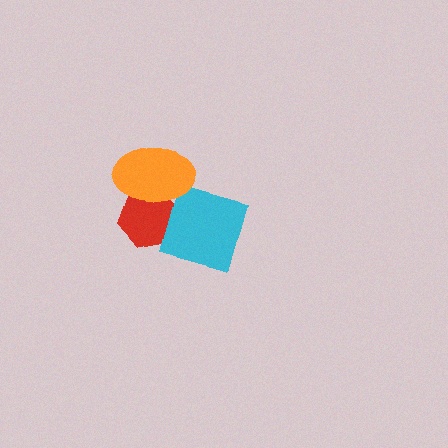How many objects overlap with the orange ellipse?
1 object overlaps with the orange ellipse.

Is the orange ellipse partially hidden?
No, no other shape covers it.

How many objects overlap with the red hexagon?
2 objects overlap with the red hexagon.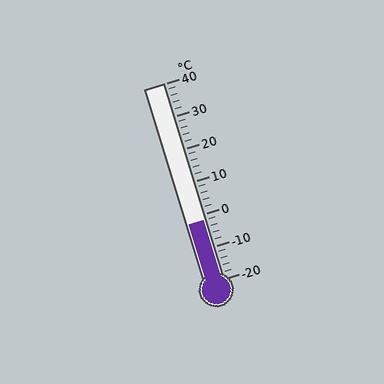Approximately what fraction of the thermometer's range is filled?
The thermometer is filled to approximately 30% of its range.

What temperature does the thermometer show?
The thermometer shows approximately -2°C.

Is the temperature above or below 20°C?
The temperature is below 20°C.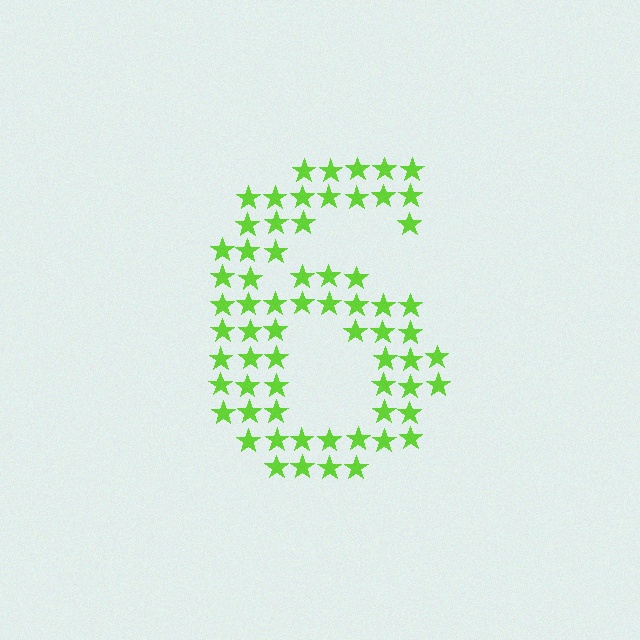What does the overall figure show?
The overall figure shows the digit 6.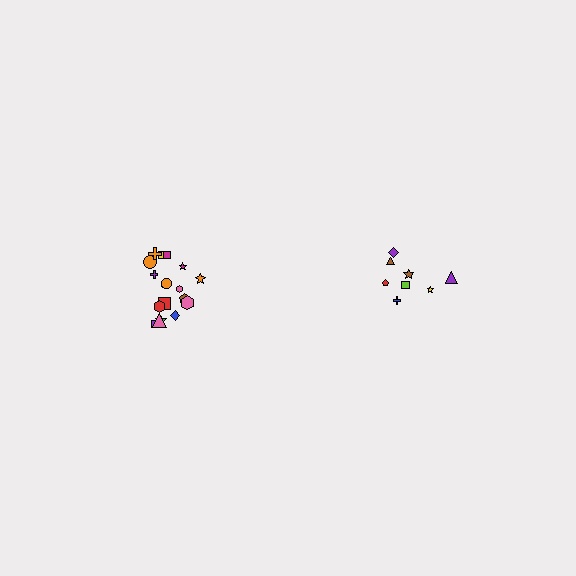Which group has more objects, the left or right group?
The left group.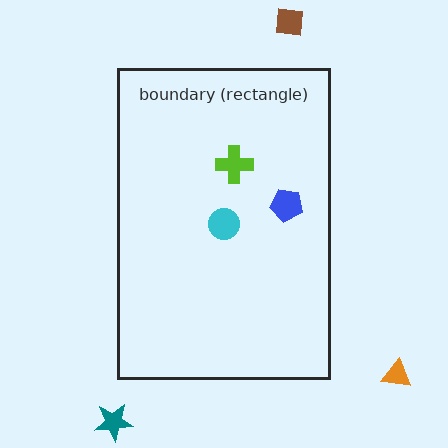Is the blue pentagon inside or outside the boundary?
Inside.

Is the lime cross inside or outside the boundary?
Inside.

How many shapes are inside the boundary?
3 inside, 3 outside.